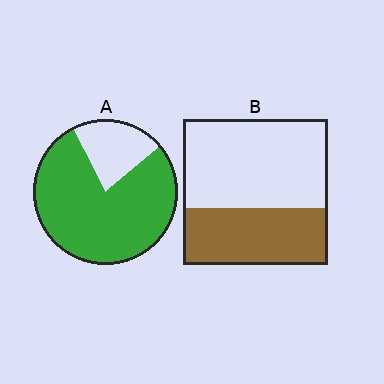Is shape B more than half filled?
No.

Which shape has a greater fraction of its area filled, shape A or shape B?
Shape A.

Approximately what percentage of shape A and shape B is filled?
A is approximately 80% and B is approximately 40%.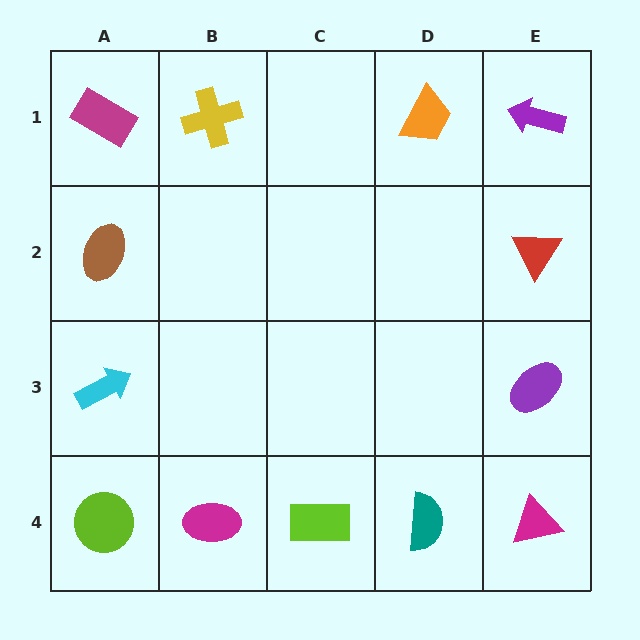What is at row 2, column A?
A brown ellipse.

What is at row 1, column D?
An orange trapezoid.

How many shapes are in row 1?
4 shapes.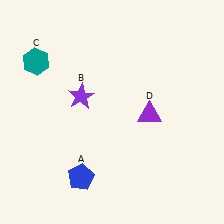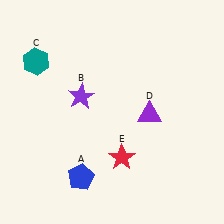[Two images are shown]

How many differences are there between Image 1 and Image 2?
There is 1 difference between the two images.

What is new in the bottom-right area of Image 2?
A red star (E) was added in the bottom-right area of Image 2.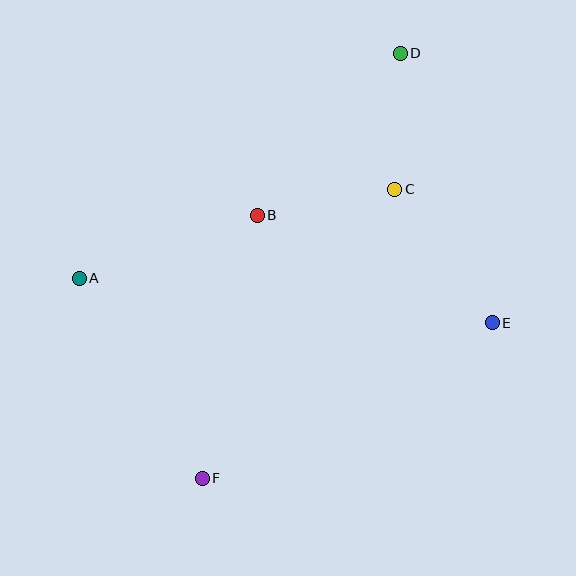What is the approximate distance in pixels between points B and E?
The distance between B and E is approximately 258 pixels.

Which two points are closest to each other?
Points C and D are closest to each other.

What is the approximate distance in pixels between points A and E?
The distance between A and E is approximately 415 pixels.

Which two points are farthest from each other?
Points D and F are farthest from each other.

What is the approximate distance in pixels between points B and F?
The distance between B and F is approximately 268 pixels.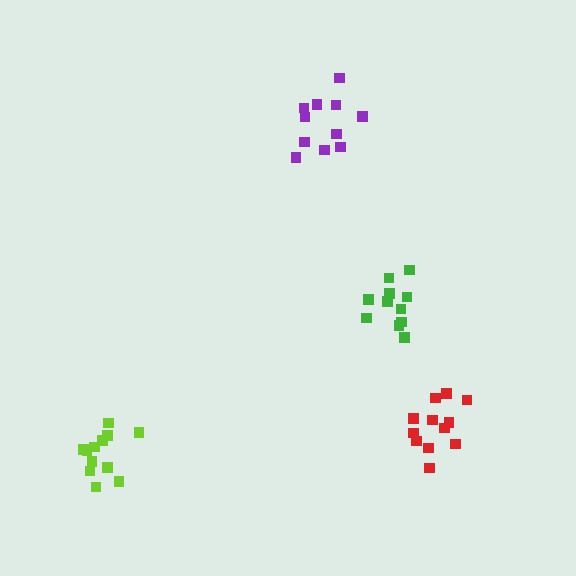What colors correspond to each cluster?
The clusters are colored: green, purple, lime, red.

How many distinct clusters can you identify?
There are 4 distinct clusters.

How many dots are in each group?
Group 1: 11 dots, Group 2: 11 dots, Group 3: 12 dots, Group 4: 12 dots (46 total).